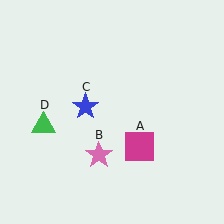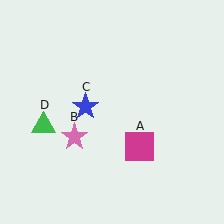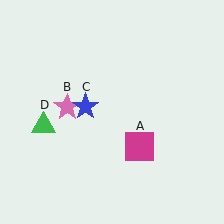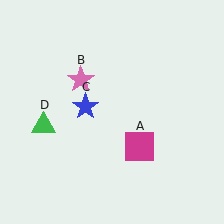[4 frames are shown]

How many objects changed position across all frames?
1 object changed position: pink star (object B).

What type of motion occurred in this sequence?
The pink star (object B) rotated clockwise around the center of the scene.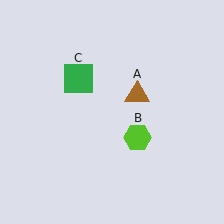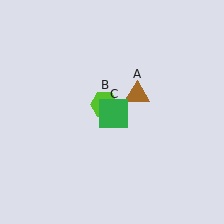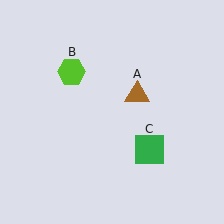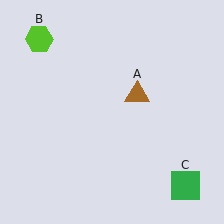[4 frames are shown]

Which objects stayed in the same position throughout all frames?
Brown triangle (object A) remained stationary.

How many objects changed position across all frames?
2 objects changed position: lime hexagon (object B), green square (object C).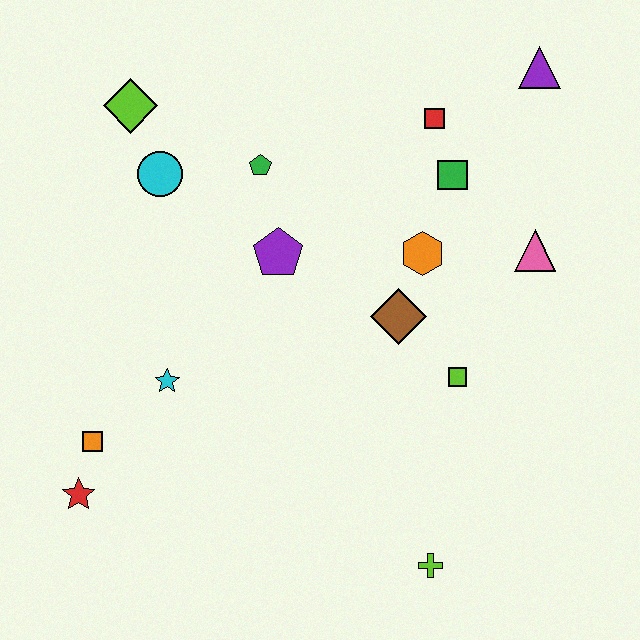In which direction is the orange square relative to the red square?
The orange square is to the left of the red square.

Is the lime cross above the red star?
No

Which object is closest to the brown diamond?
The orange hexagon is closest to the brown diamond.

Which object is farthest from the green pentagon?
The lime cross is farthest from the green pentagon.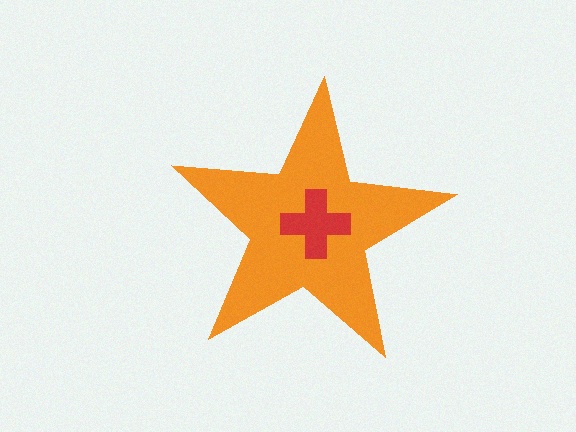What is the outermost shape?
The orange star.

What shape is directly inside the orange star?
The red cross.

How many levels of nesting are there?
2.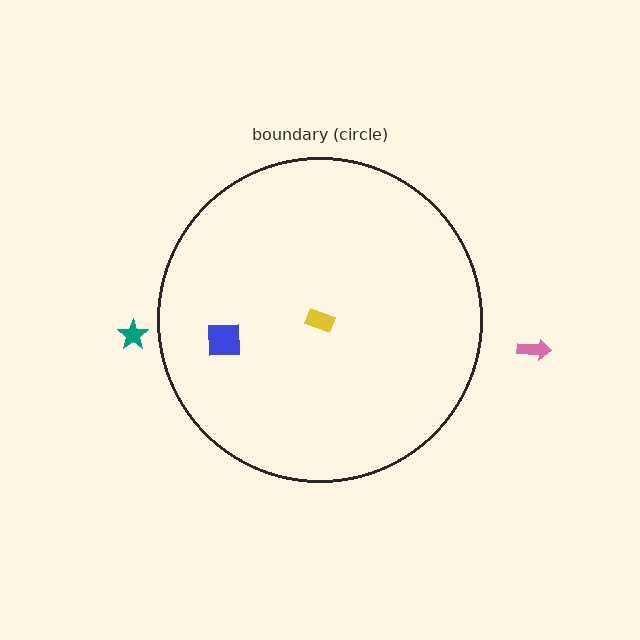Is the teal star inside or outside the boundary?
Outside.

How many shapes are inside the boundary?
2 inside, 2 outside.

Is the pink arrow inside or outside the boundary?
Outside.